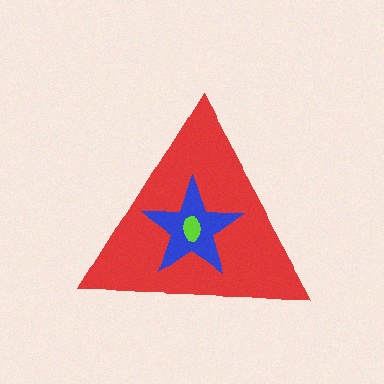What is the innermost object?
The lime ellipse.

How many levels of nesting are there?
3.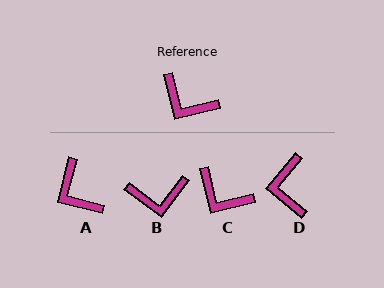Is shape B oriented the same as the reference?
No, it is off by about 40 degrees.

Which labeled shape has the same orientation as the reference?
C.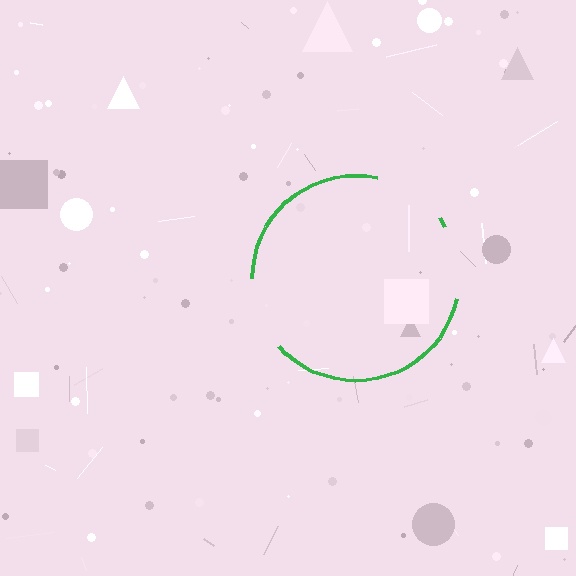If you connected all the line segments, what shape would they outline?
They would outline a circle.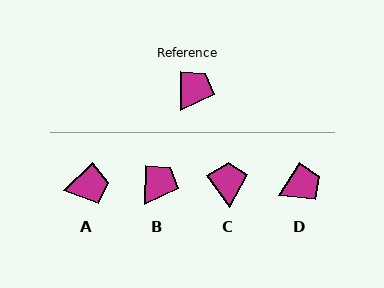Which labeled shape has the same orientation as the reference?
B.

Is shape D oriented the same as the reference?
No, it is off by about 31 degrees.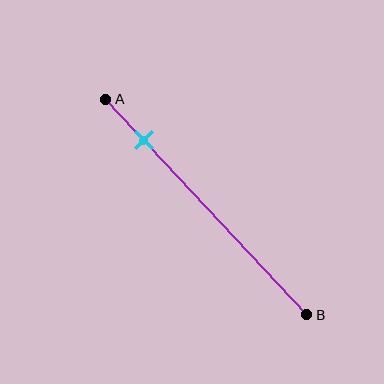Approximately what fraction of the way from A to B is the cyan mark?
The cyan mark is approximately 20% of the way from A to B.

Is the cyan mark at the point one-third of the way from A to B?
No, the mark is at about 20% from A, not at the 33% one-third point.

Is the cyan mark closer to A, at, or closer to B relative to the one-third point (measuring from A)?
The cyan mark is closer to point A than the one-third point of segment AB.